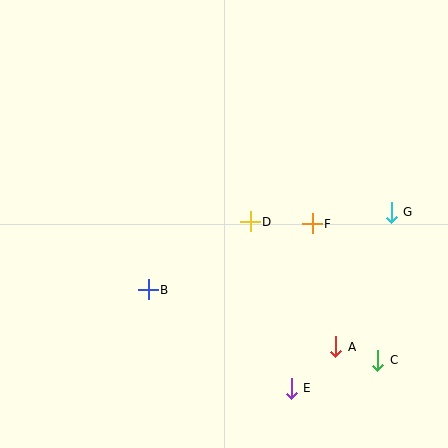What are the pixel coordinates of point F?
Point F is at (312, 224).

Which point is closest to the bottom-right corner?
Point C is closest to the bottom-right corner.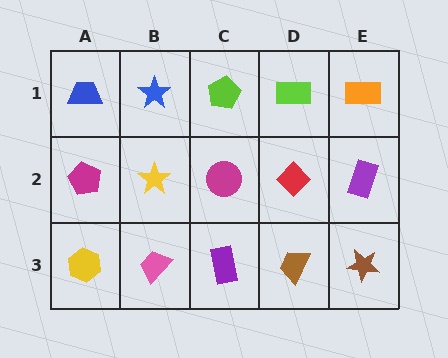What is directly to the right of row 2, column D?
A purple rectangle.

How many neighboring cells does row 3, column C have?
3.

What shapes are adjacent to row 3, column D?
A red diamond (row 2, column D), a purple rectangle (row 3, column C), a brown star (row 3, column E).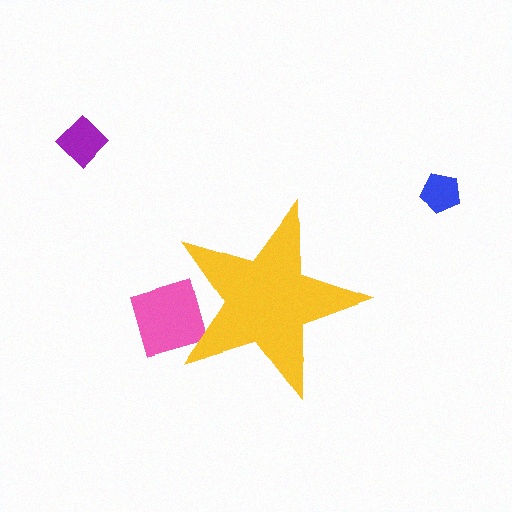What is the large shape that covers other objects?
A yellow star.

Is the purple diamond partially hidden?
No, the purple diamond is fully visible.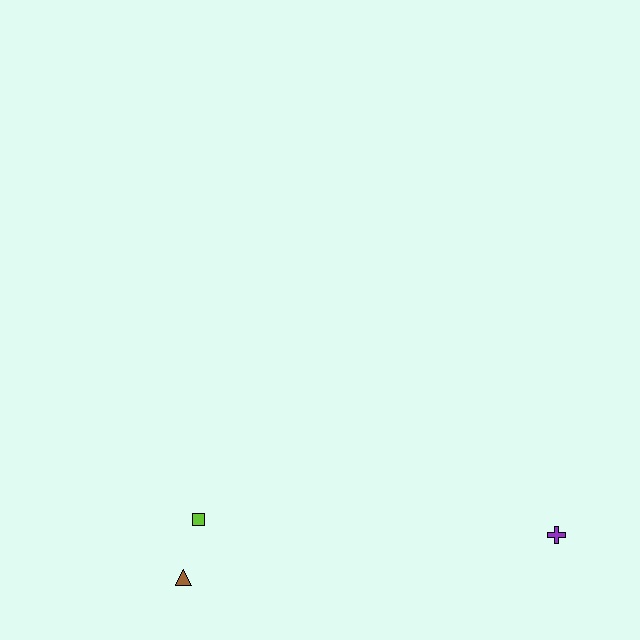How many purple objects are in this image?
There is 1 purple object.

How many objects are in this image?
There are 3 objects.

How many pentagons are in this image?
There are no pentagons.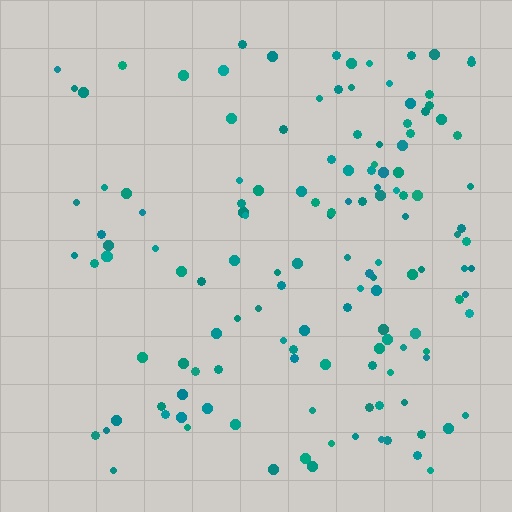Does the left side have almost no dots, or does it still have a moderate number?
Still a moderate number, just noticeably fewer than the right.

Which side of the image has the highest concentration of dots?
The right.